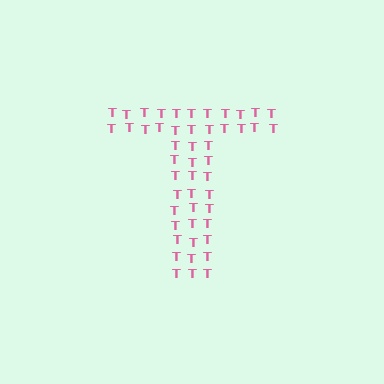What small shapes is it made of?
It is made of small letter T's.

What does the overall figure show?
The overall figure shows the letter T.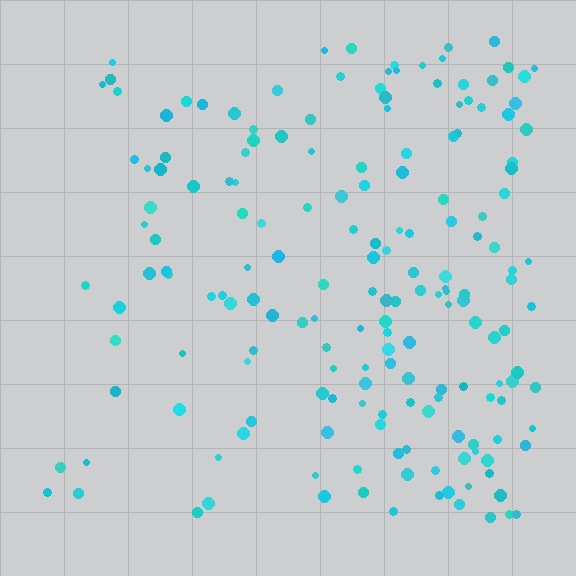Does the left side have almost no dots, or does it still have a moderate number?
Still a moderate number, just noticeably fewer than the right.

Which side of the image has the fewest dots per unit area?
The left.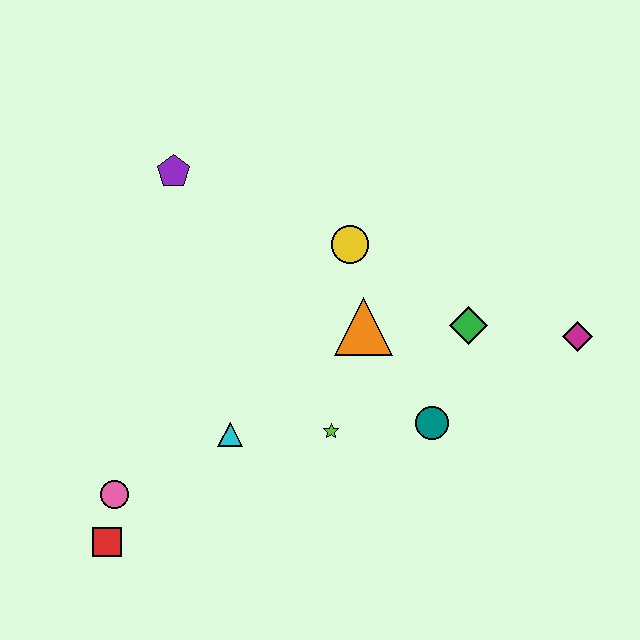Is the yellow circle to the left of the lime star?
No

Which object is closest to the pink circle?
The red square is closest to the pink circle.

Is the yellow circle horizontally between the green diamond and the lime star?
Yes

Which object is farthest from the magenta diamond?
The red square is farthest from the magenta diamond.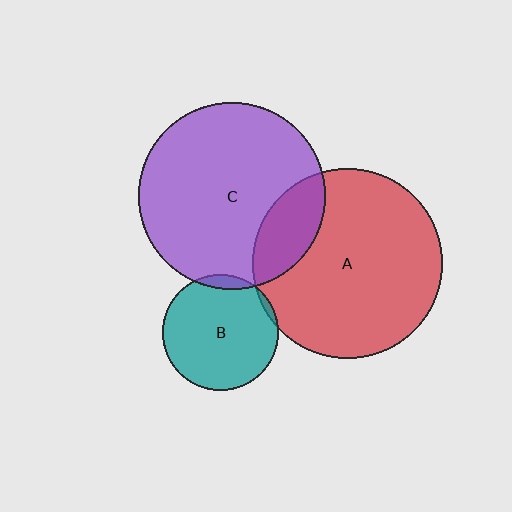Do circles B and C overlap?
Yes.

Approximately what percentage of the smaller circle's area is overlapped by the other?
Approximately 5%.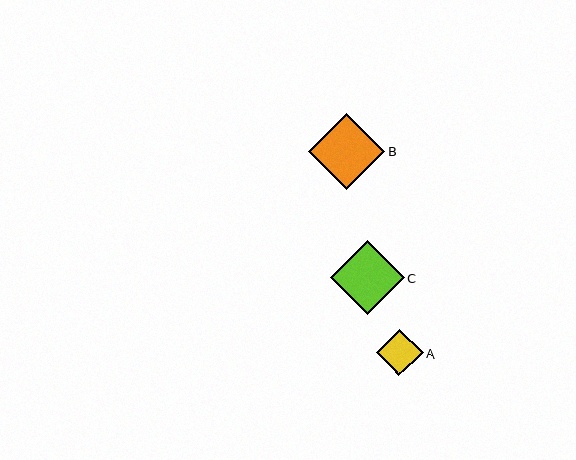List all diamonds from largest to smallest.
From largest to smallest: B, C, A.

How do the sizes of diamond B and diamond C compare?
Diamond B and diamond C are approximately the same size.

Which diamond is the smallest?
Diamond A is the smallest with a size of approximately 47 pixels.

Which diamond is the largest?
Diamond B is the largest with a size of approximately 76 pixels.